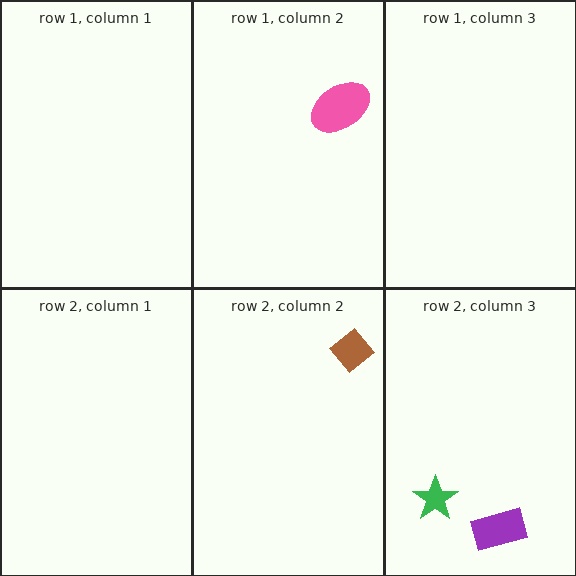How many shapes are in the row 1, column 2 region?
1.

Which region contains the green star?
The row 2, column 3 region.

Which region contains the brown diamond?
The row 2, column 2 region.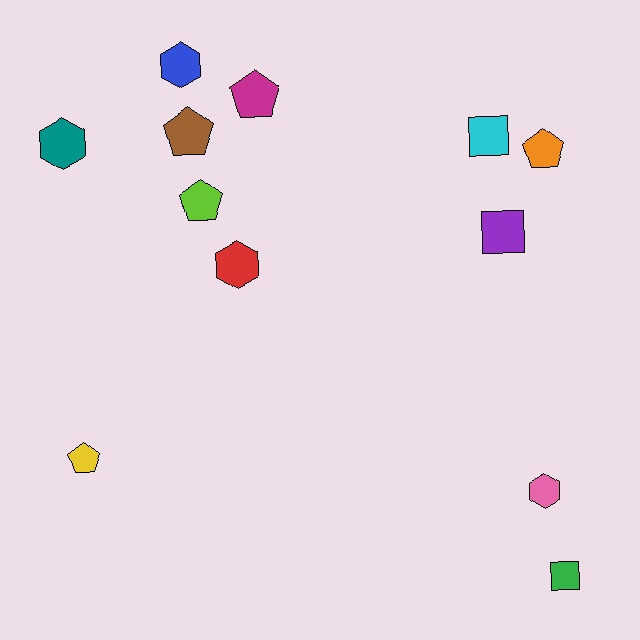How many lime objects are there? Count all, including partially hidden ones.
There is 1 lime object.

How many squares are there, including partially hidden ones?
There are 3 squares.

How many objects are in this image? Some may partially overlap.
There are 12 objects.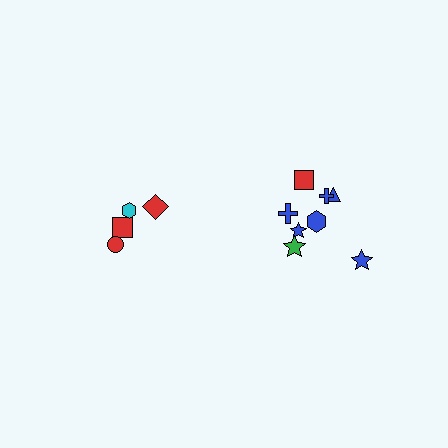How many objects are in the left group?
There are 4 objects.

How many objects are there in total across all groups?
There are 12 objects.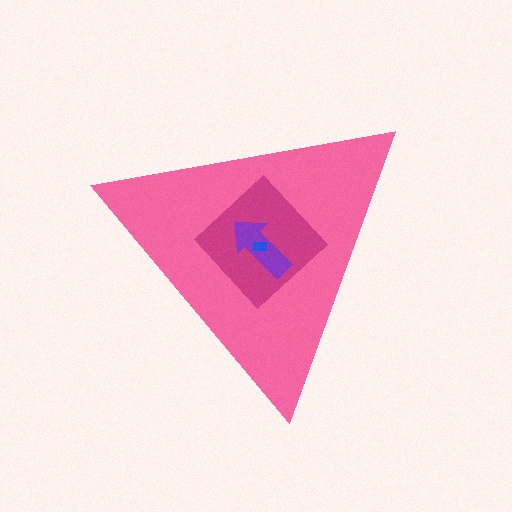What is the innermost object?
The blue rectangle.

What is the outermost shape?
The pink triangle.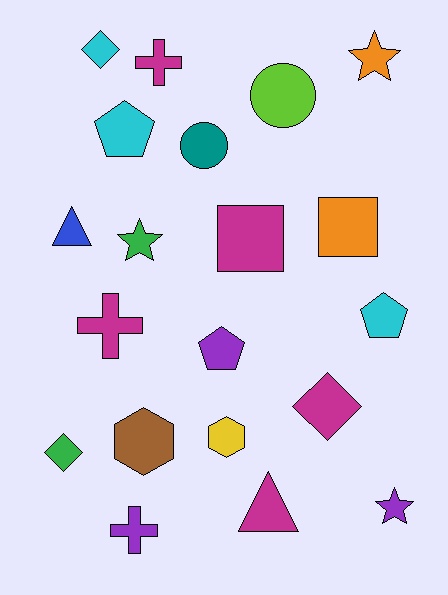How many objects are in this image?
There are 20 objects.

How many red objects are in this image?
There are no red objects.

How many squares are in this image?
There are 2 squares.